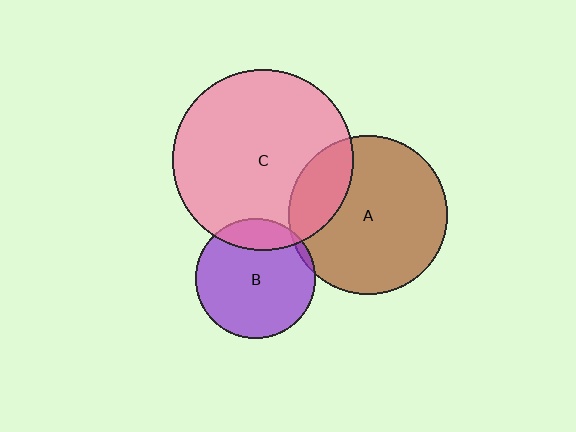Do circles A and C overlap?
Yes.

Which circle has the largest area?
Circle C (pink).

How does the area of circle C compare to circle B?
Approximately 2.3 times.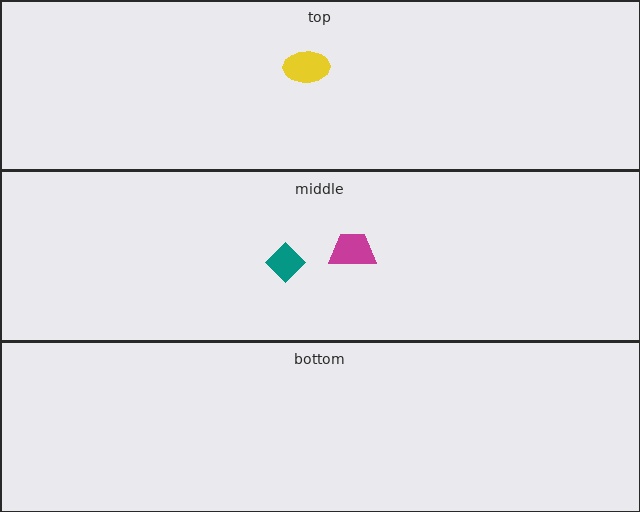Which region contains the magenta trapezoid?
The middle region.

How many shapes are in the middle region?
2.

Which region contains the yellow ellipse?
The top region.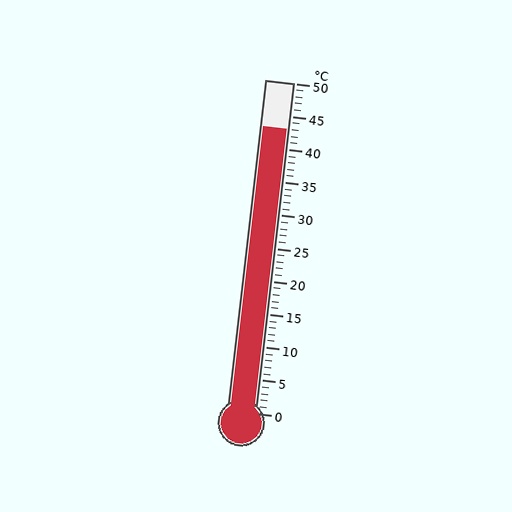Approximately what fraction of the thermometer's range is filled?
The thermometer is filled to approximately 85% of its range.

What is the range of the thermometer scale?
The thermometer scale ranges from 0°C to 50°C.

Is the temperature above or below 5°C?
The temperature is above 5°C.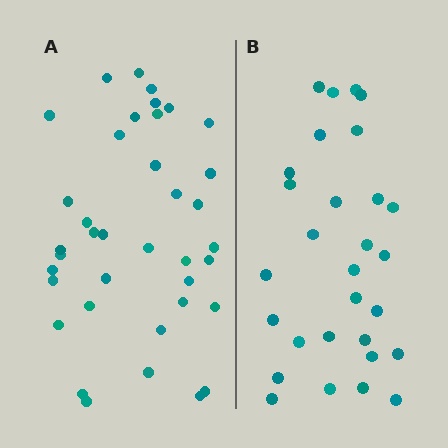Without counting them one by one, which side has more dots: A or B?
Region A (the left region) has more dots.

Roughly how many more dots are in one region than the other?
Region A has roughly 8 or so more dots than region B.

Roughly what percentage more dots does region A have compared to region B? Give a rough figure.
About 30% more.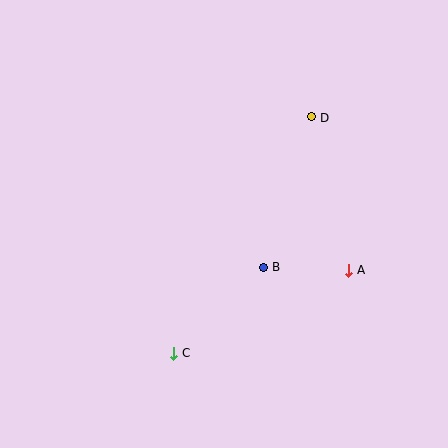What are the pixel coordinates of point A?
Point A is at (349, 270).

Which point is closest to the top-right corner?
Point D is closest to the top-right corner.